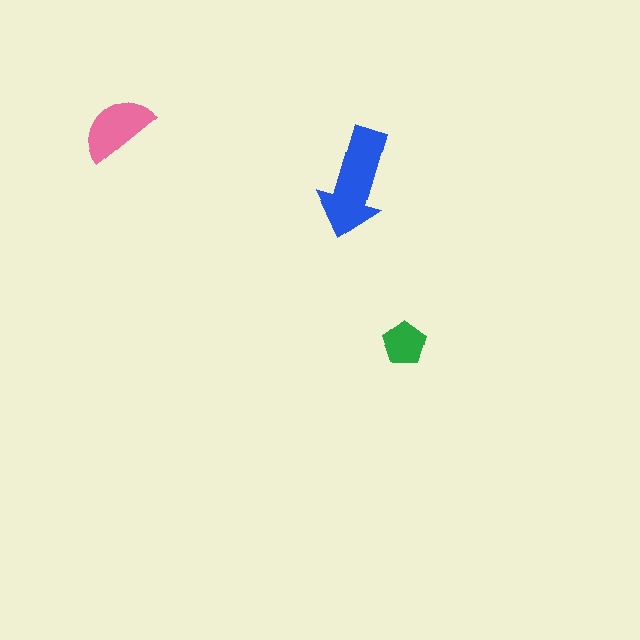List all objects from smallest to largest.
The green pentagon, the pink semicircle, the blue arrow.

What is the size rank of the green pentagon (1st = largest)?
3rd.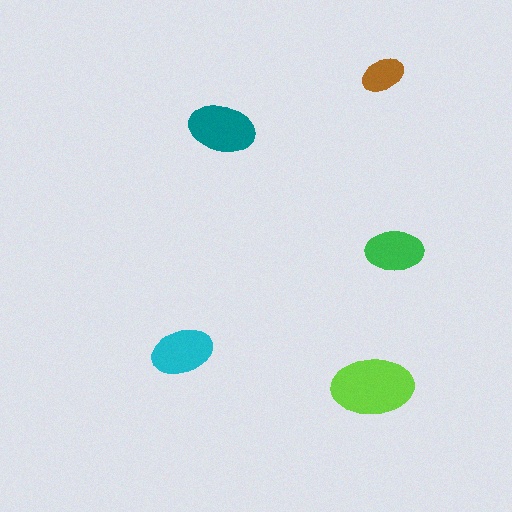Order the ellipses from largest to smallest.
the lime one, the teal one, the cyan one, the green one, the brown one.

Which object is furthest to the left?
The cyan ellipse is leftmost.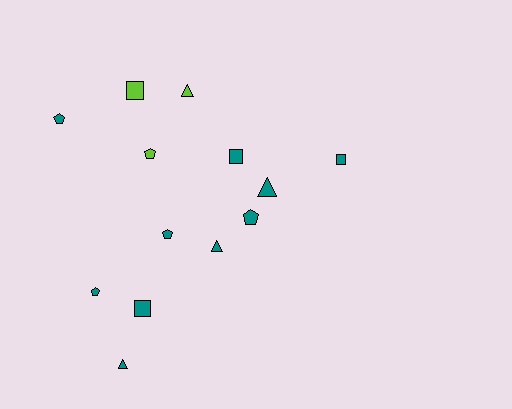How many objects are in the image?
There are 13 objects.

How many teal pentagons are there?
There are 4 teal pentagons.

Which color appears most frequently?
Teal, with 10 objects.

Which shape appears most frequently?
Pentagon, with 5 objects.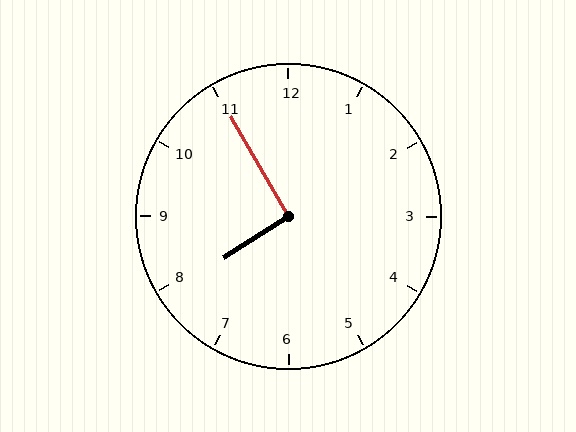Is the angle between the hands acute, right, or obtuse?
It is right.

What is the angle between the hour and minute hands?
Approximately 92 degrees.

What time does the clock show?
7:55.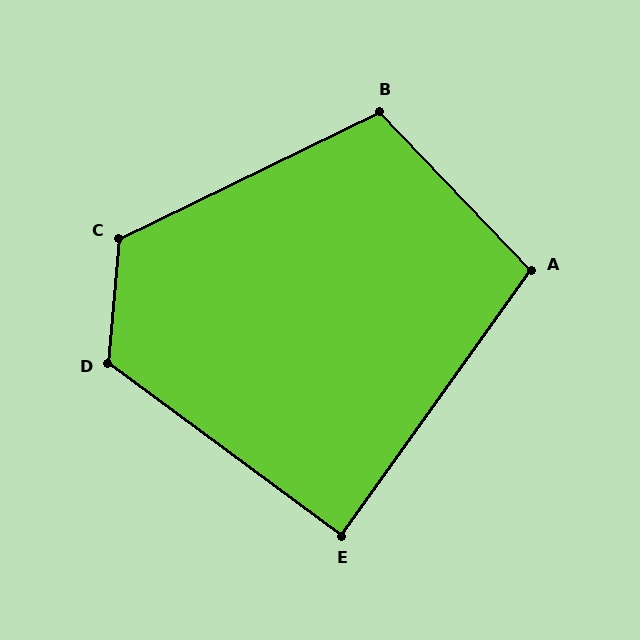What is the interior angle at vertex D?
Approximately 121 degrees (obtuse).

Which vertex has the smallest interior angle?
E, at approximately 89 degrees.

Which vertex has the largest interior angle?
C, at approximately 121 degrees.